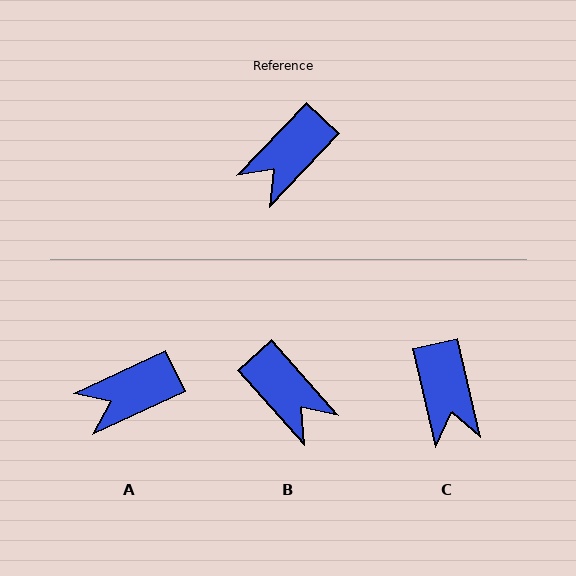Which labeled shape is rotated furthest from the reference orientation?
B, about 86 degrees away.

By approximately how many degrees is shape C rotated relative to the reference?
Approximately 57 degrees counter-clockwise.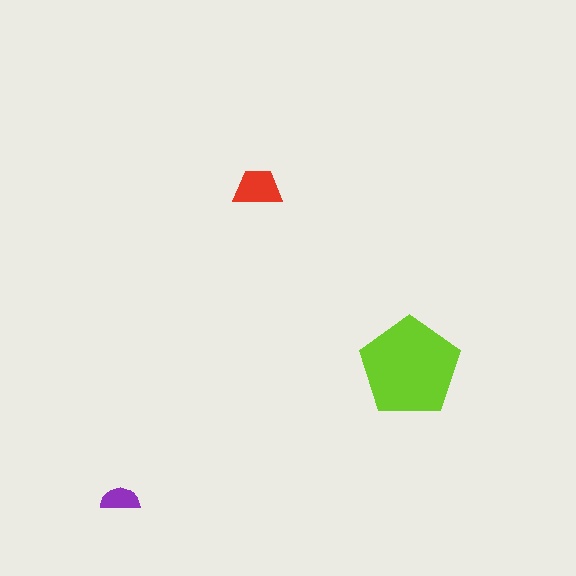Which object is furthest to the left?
The purple semicircle is leftmost.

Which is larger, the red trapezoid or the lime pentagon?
The lime pentagon.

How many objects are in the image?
There are 3 objects in the image.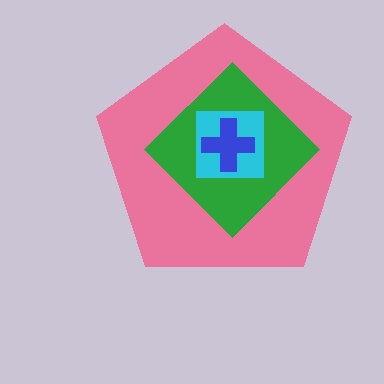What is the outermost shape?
The pink pentagon.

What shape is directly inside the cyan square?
The blue cross.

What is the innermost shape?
The blue cross.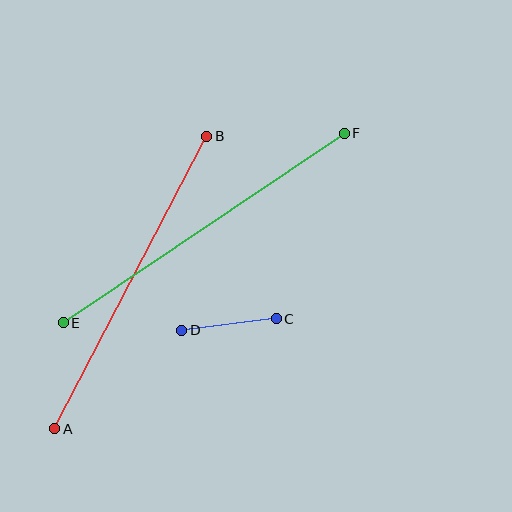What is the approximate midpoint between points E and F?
The midpoint is at approximately (204, 228) pixels.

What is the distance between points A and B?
The distance is approximately 330 pixels.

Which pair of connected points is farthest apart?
Points E and F are farthest apart.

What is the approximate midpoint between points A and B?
The midpoint is at approximately (131, 283) pixels.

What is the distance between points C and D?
The distance is approximately 95 pixels.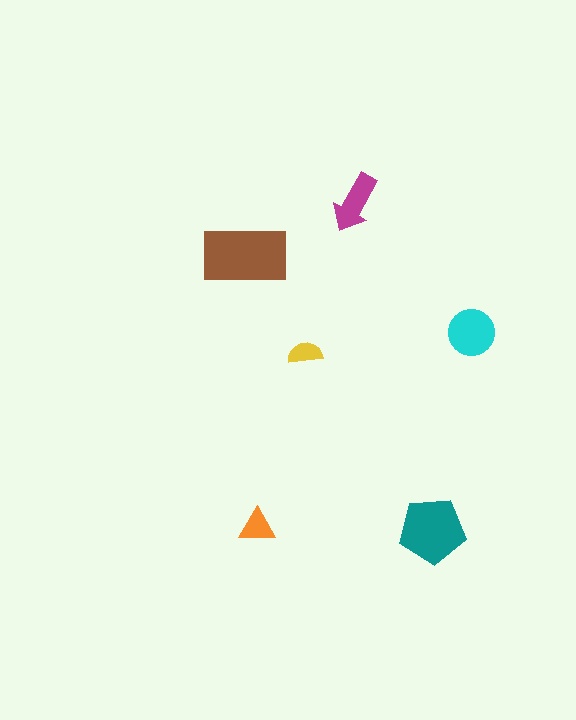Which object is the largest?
The brown rectangle.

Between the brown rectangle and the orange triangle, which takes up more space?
The brown rectangle.